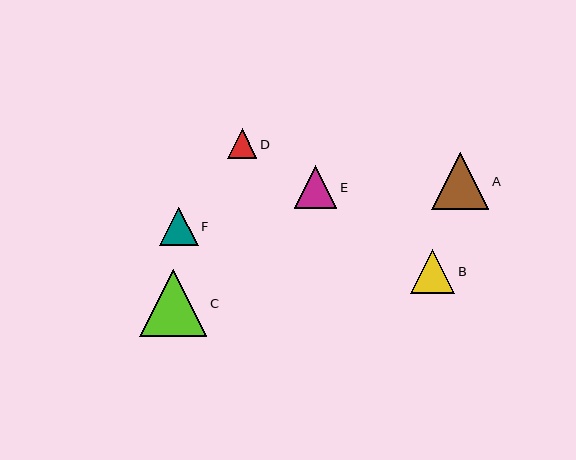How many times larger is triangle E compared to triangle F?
Triangle E is approximately 1.1 times the size of triangle F.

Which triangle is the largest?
Triangle C is the largest with a size of approximately 67 pixels.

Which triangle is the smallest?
Triangle D is the smallest with a size of approximately 29 pixels.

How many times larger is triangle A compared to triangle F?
Triangle A is approximately 1.5 times the size of triangle F.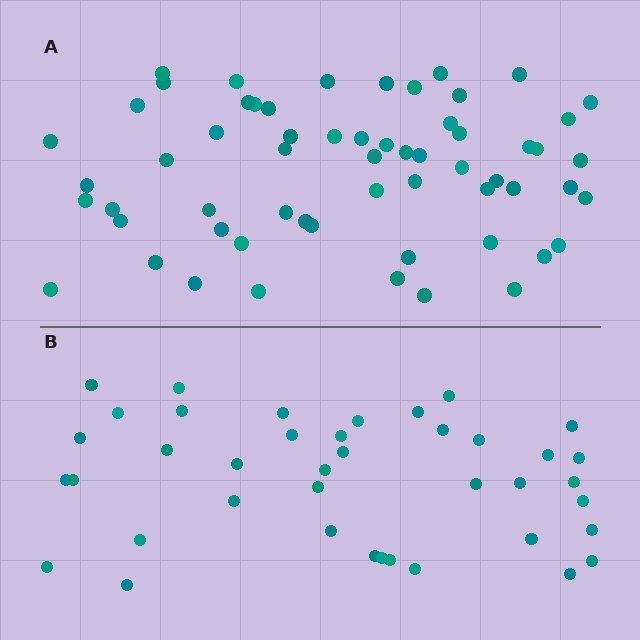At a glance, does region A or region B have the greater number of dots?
Region A (the top region) has more dots.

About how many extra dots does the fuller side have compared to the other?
Region A has approximately 20 more dots than region B.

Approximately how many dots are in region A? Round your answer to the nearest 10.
About 60 dots.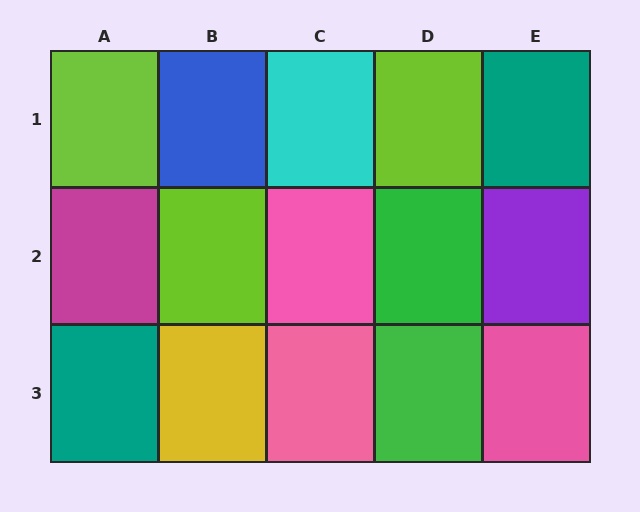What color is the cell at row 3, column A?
Teal.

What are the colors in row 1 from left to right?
Lime, blue, cyan, lime, teal.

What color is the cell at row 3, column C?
Pink.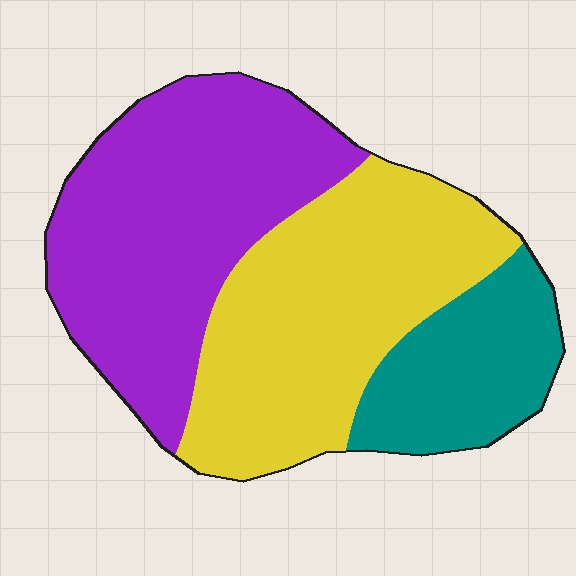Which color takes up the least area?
Teal, at roughly 20%.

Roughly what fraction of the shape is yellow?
Yellow takes up about two fifths (2/5) of the shape.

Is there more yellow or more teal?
Yellow.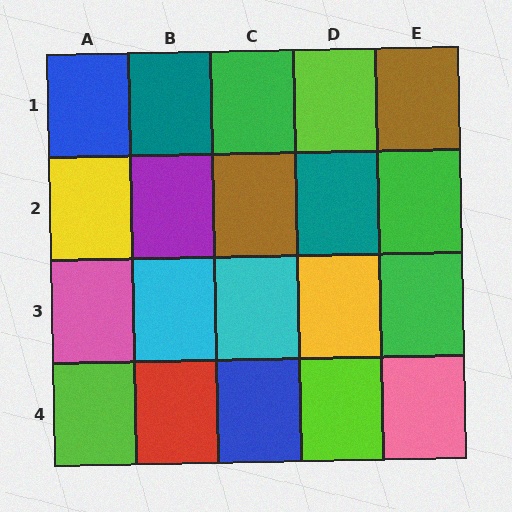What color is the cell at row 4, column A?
Lime.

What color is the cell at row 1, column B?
Teal.